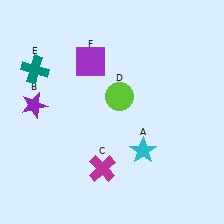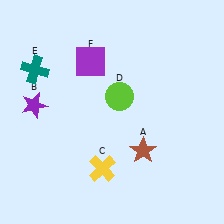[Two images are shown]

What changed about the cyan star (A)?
In Image 1, A is cyan. In Image 2, it changed to brown.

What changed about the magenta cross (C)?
In Image 1, C is magenta. In Image 2, it changed to yellow.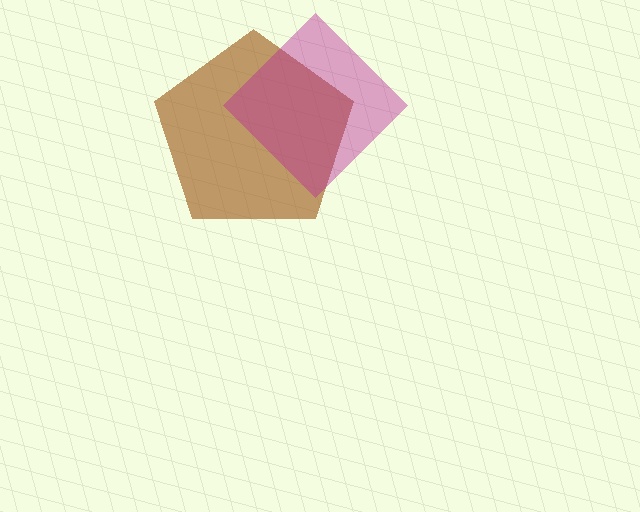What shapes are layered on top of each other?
The layered shapes are: a brown pentagon, a magenta diamond.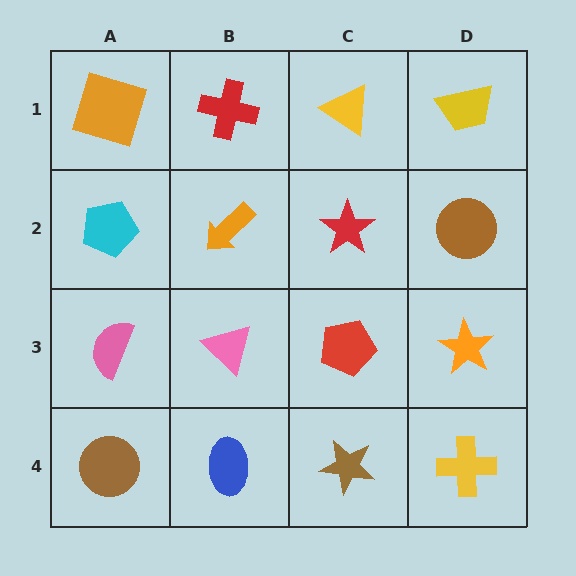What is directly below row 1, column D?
A brown circle.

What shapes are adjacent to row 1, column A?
A cyan pentagon (row 2, column A), a red cross (row 1, column B).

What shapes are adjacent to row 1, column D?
A brown circle (row 2, column D), a yellow triangle (row 1, column C).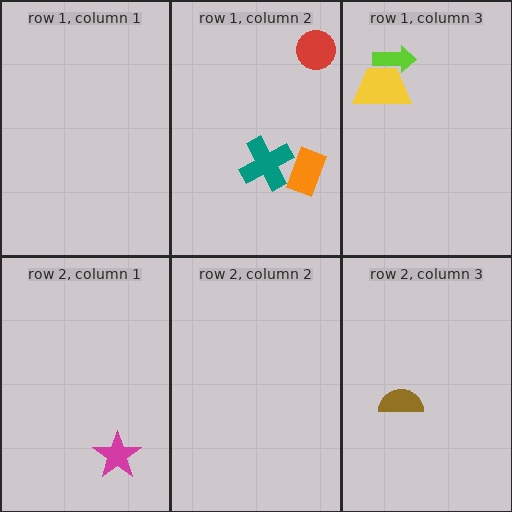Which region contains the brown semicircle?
The row 2, column 3 region.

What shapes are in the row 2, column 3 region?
The brown semicircle.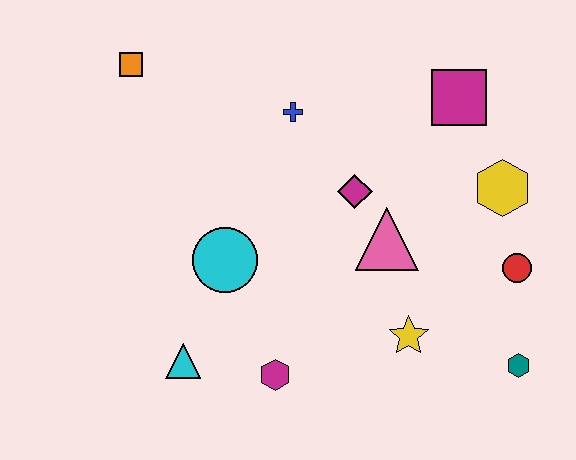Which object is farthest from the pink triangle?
The orange square is farthest from the pink triangle.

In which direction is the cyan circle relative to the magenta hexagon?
The cyan circle is above the magenta hexagon.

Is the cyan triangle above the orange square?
No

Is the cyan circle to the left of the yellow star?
Yes